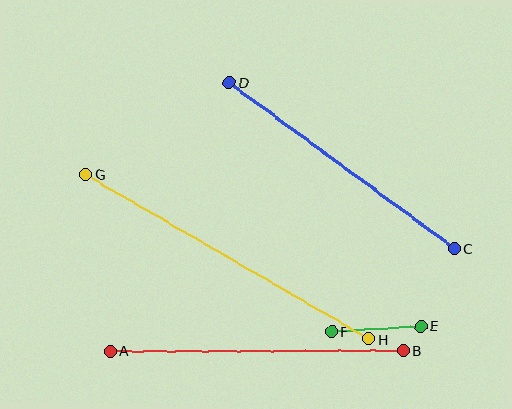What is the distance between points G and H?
The distance is approximately 328 pixels.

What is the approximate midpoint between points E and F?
The midpoint is at approximately (376, 329) pixels.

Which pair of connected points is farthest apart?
Points G and H are farthest apart.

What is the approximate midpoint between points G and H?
The midpoint is at approximately (227, 257) pixels.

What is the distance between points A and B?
The distance is approximately 293 pixels.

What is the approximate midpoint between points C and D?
The midpoint is at approximately (342, 165) pixels.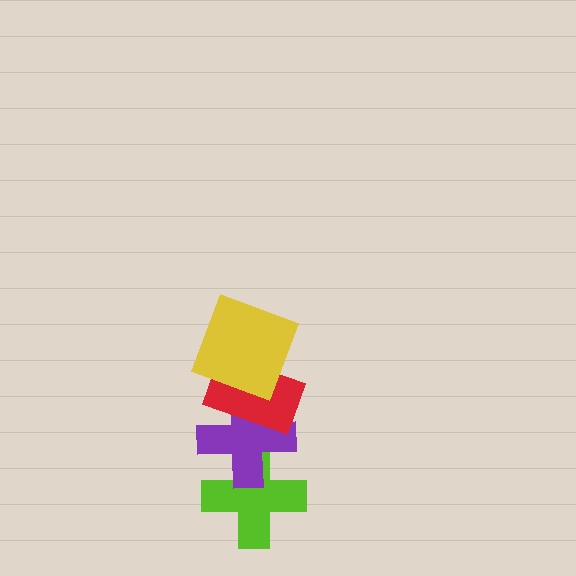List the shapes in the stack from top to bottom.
From top to bottom: the yellow square, the red rectangle, the purple cross, the lime cross.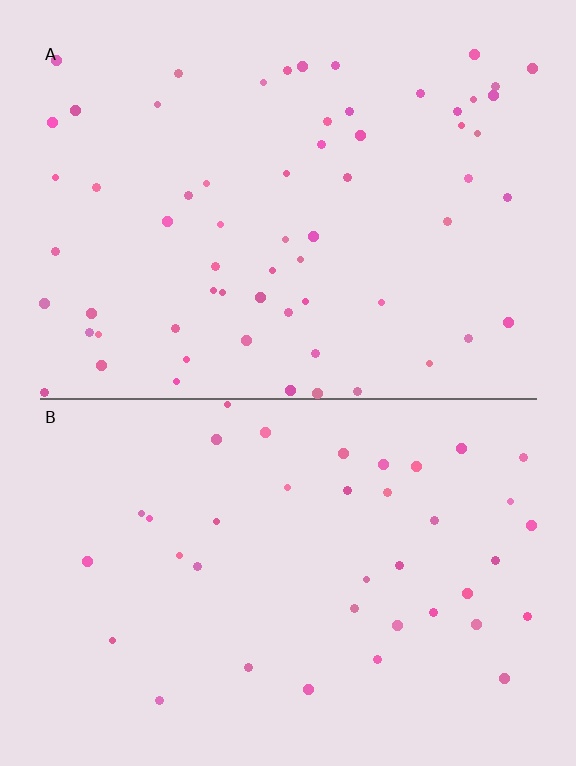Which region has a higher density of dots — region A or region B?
A (the top).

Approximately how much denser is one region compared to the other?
Approximately 1.6× — region A over region B.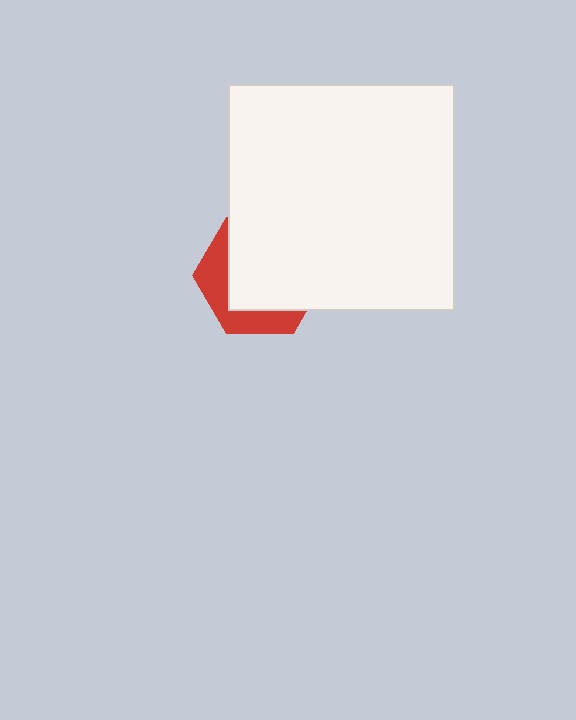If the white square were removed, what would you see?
You would see the complete red hexagon.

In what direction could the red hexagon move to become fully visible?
The red hexagon could move toward the lower-left. That would shift it out from behind the white square entirely.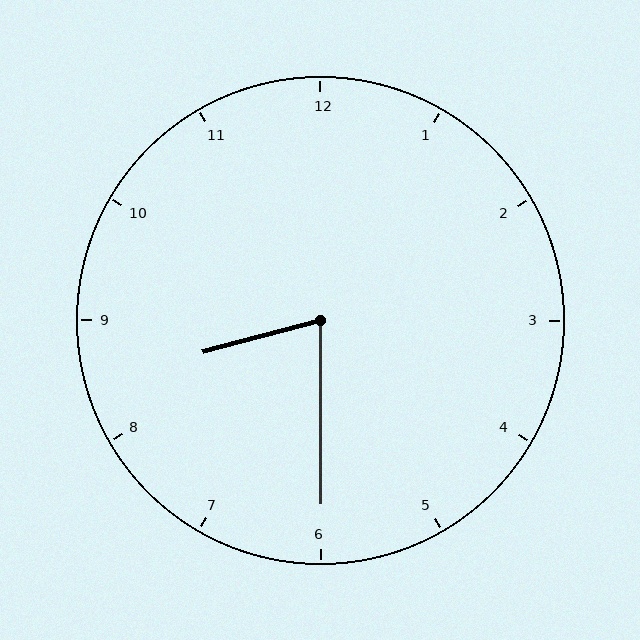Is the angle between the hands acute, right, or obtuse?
It is acute.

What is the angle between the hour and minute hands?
Approximately 75 degrees.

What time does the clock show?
8:30.